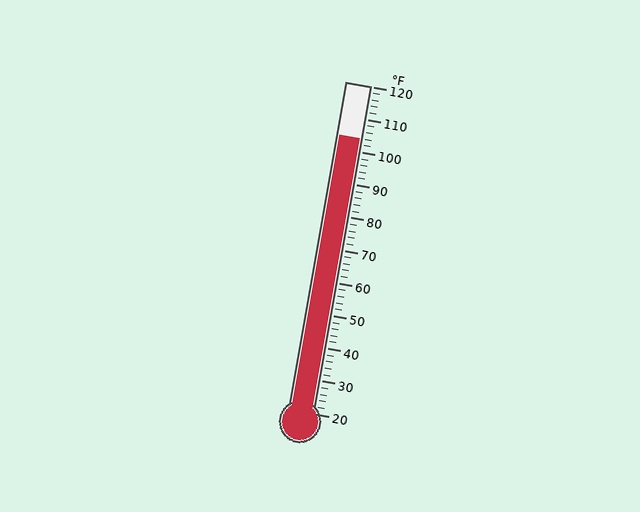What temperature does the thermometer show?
The thermometer shows approximately 104°F.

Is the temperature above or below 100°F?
The temperature is above 100°F.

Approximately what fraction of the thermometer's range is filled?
The thermometer is filled to approximately 85% of its range.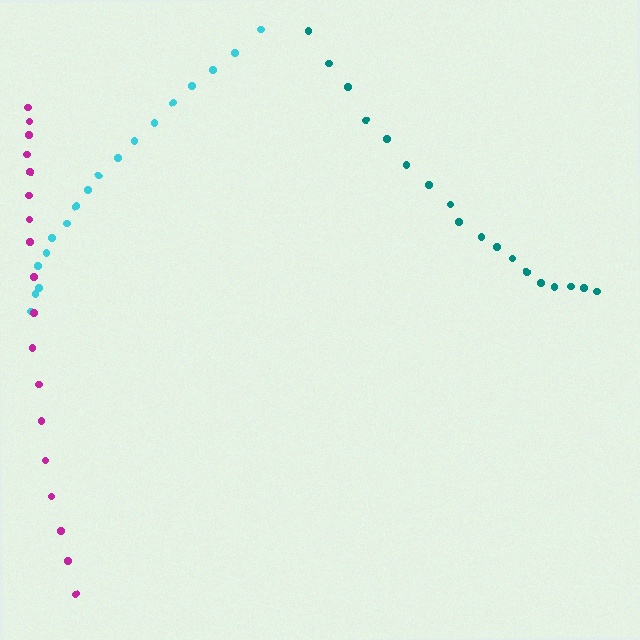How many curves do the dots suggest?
There are 3 distinct paths.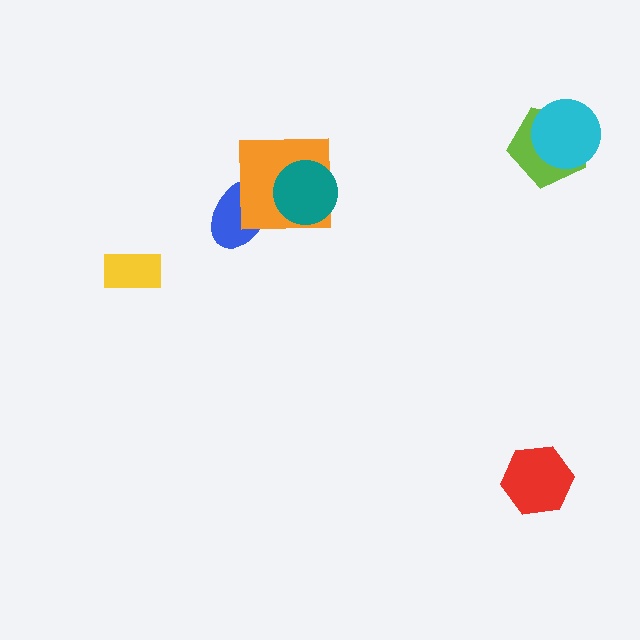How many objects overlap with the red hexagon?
0 objects overlap with the red hexagon.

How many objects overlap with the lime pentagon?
1 object overlaps with the lime pentagon.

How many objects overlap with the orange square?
2 objects overlap with the orange square.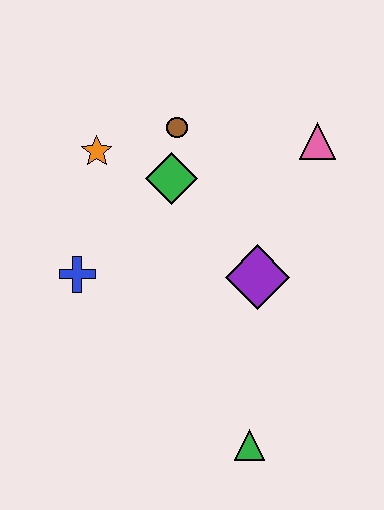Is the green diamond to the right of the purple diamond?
No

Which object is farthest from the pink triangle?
The green triangle is farthest from the pink triangle.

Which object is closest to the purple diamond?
The green diamond is closest to the purple diamond.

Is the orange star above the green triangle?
Yes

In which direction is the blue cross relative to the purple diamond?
The blue cross is to the left of the purple diamond.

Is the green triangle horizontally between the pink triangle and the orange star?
Yes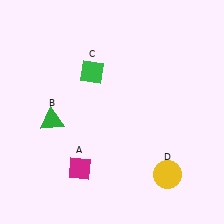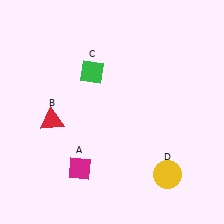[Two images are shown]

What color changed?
The triangle (B) changed from green in Image 1 to red in Image 2.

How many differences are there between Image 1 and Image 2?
There is 1 difference between the two images.